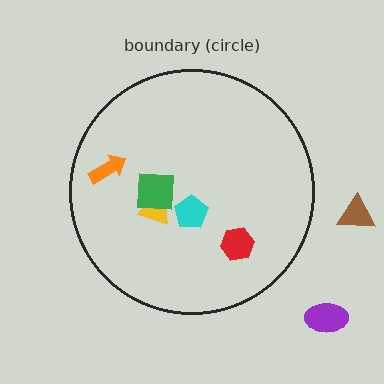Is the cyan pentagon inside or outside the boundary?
Inside.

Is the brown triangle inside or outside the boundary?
Outside.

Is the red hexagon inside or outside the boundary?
Inside.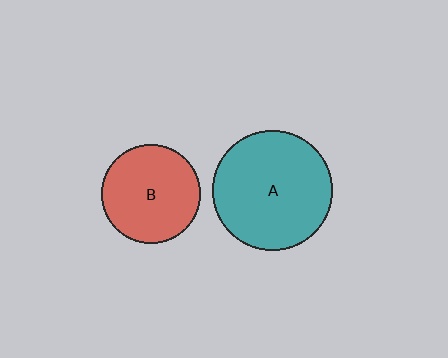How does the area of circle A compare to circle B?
Approximately 1.5 times.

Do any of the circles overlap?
No, none of the circles overlap.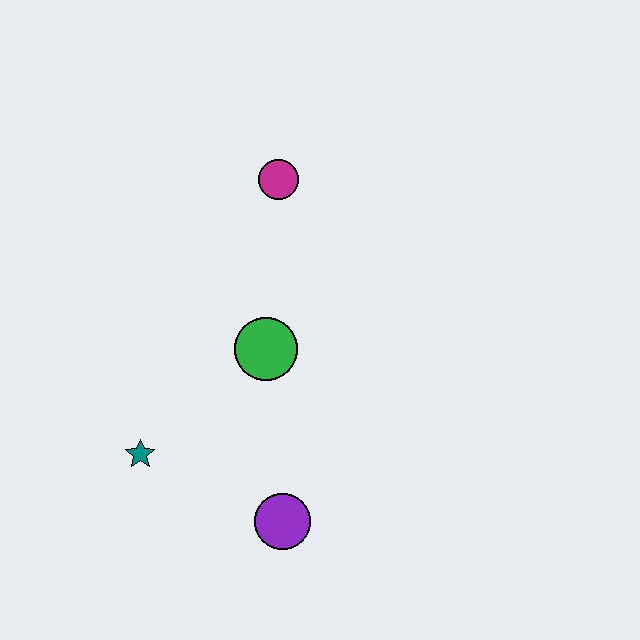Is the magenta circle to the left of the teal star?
No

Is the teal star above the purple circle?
Yes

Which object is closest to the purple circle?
The teal star is closest to the purple circle.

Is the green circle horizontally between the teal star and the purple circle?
Yes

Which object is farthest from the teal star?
The magenta circle is farthest from the teal star.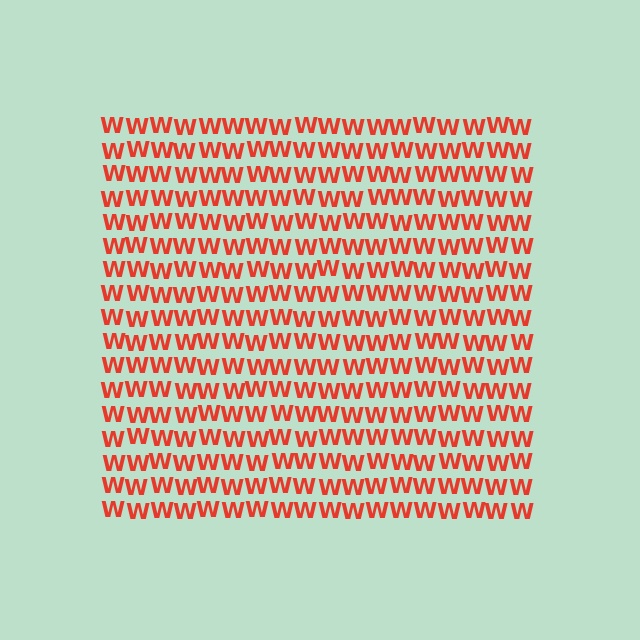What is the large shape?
The large shape is a square.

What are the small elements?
The small elements are letter W's.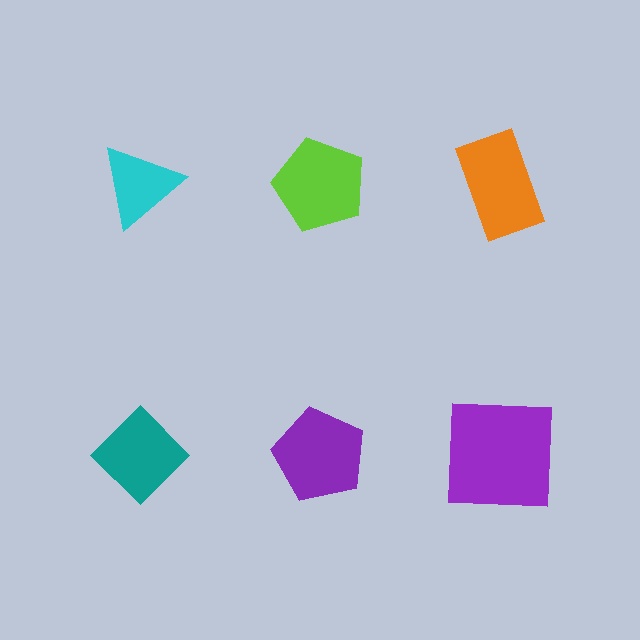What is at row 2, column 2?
A purple pentagon.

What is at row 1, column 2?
A lime pentagon.